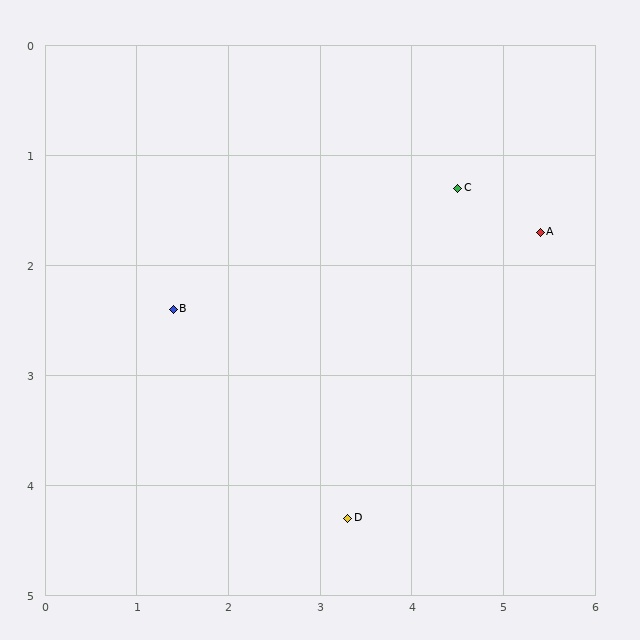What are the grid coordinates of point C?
Point C is at approximately (4.5, 1.3).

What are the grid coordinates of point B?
Point B is at approximately (1.4, 2.4).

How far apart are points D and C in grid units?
Points D and C are about 3.2 grid units apart.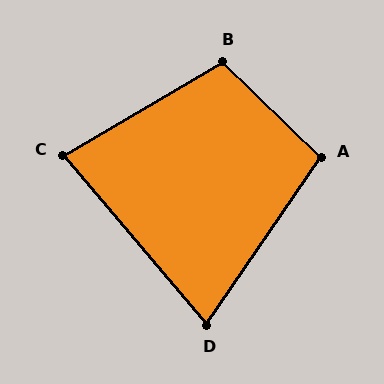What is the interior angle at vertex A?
Approximately 100 degrees (obtuse).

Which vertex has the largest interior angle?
B, at approximately 105 degrees.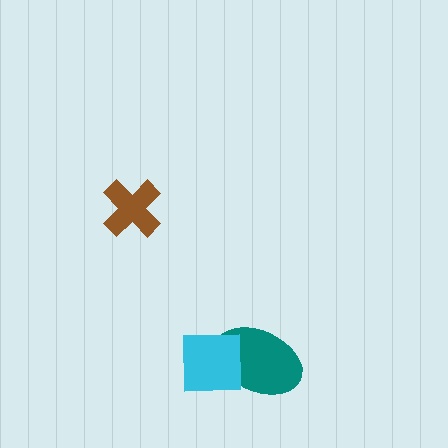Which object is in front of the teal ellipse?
The cyan square is in front of the teal ellipse.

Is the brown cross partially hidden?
No, no other shape covers it.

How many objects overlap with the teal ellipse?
1 object overlaps with the teal ellipse.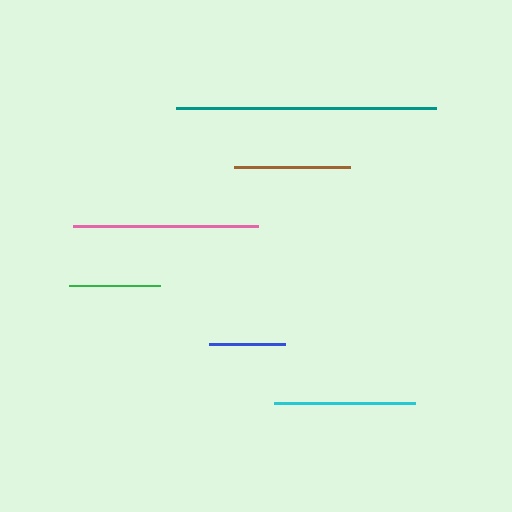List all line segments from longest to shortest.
From longest to shortest: teal, pink, cyan, brown, green, blue.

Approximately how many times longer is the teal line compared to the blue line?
The teal line is approximately 3.4 times the length of the blue line.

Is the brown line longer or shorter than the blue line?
The brown line is longer than the blue line.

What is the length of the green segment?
The green segment is approximately 91 pixels long.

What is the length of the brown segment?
The brown segment is approximately 116 pixels long.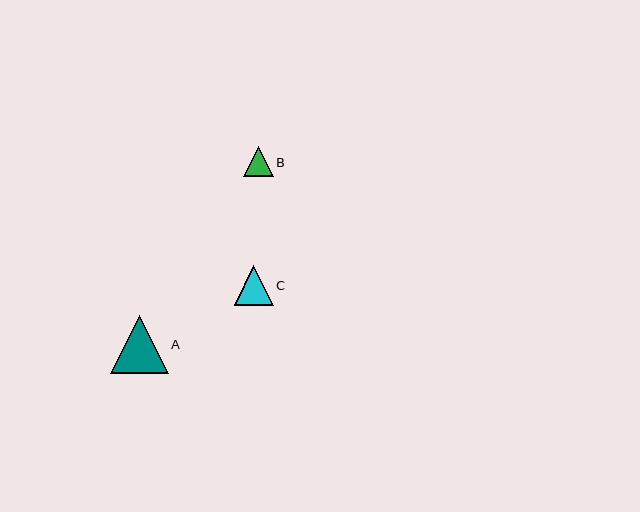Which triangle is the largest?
Triangle A is the largest with a size of approximately 58 pixels.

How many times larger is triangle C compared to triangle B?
Triangle C is approximately 1.3 times the size of triangle B.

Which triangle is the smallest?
Triangle B is the smallest with a size of approximately 30 pixels.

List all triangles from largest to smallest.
From largest to smallest: A, C, B.